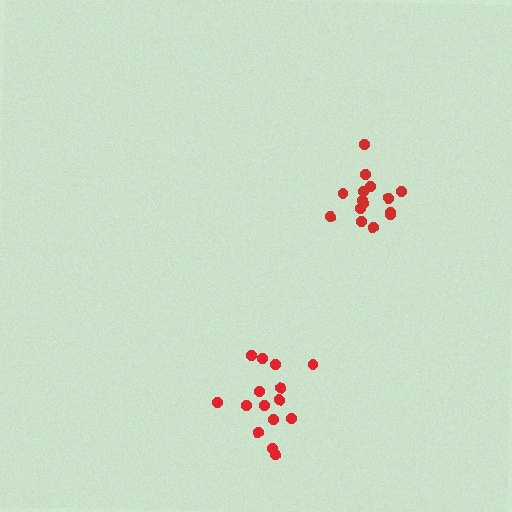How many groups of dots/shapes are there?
There are 2 groups.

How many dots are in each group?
Group 1: 15 dots, Group 2: 15 dots (30 total).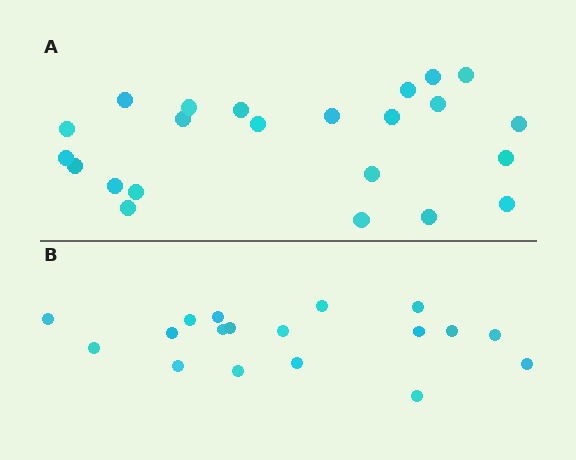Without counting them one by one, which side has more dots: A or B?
Region A (the top region) has more dots.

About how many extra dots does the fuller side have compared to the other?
Region A has about 5 more dots than region B.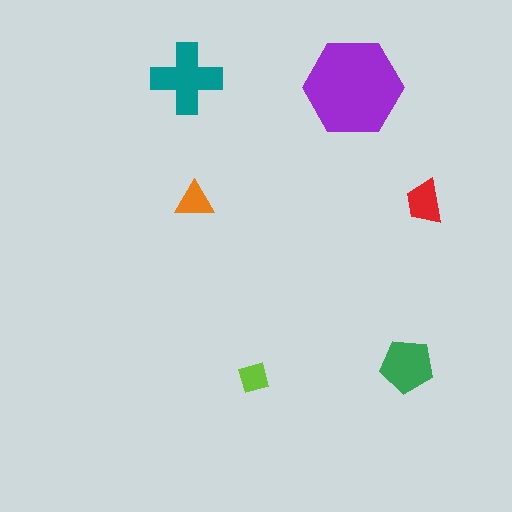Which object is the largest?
The purple hexagon.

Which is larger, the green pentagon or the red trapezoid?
The green pentagon.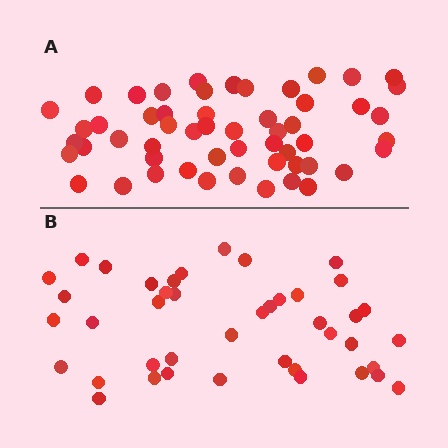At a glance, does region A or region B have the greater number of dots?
Region A (the top region) has more dots.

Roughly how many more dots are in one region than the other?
Region A has roughly 12 or so more dots than region B.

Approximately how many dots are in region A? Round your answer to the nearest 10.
About 50 dots. (The exact count is 54, which rounds to 50.)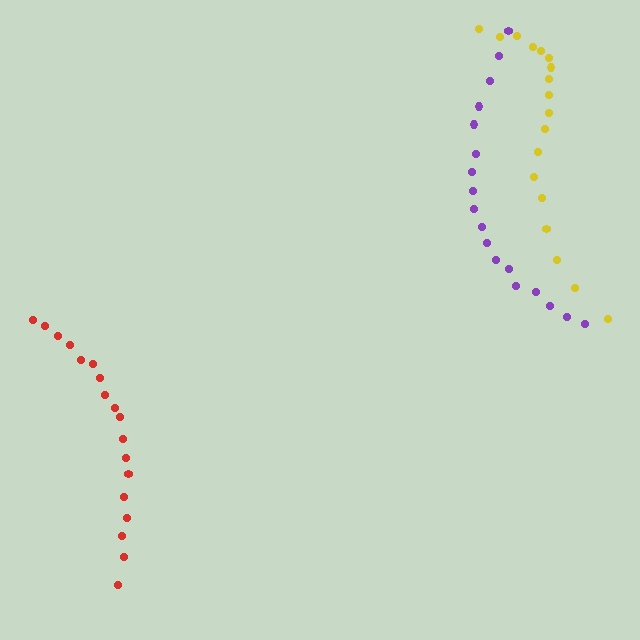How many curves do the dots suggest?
There are 3 distinct paths.